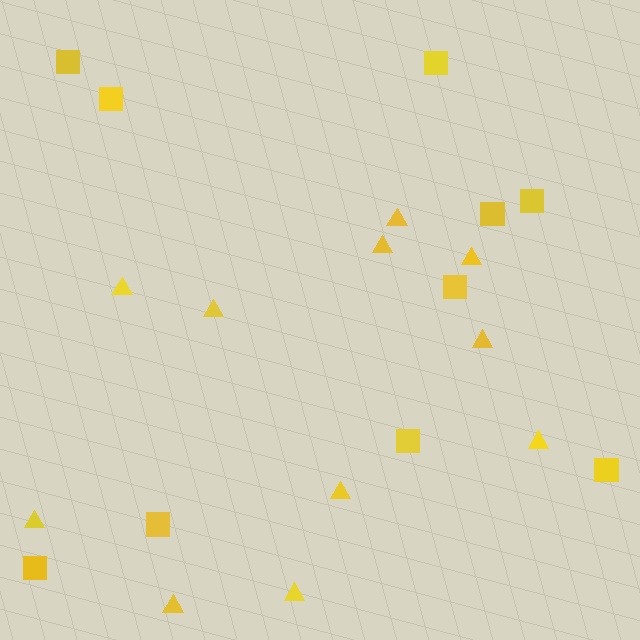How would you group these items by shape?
There are 2 groups: one group of triangles (11) and one group of squares (10).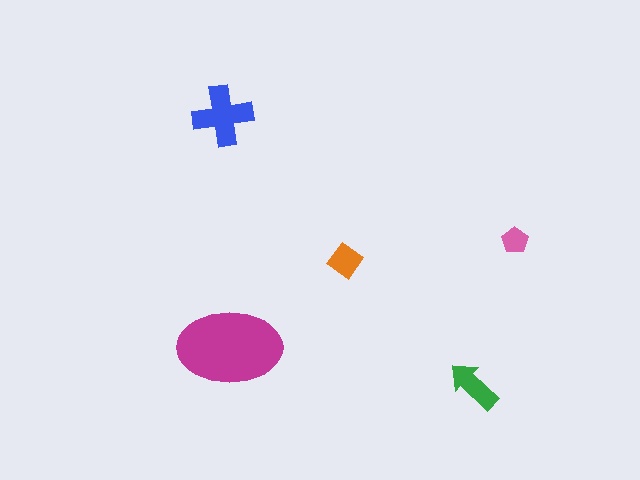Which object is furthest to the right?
The pink pentagon is rightmost.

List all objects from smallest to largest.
The pink pentagon, the orange diamond, the green arrow, the blue cross, the magenta ellipse.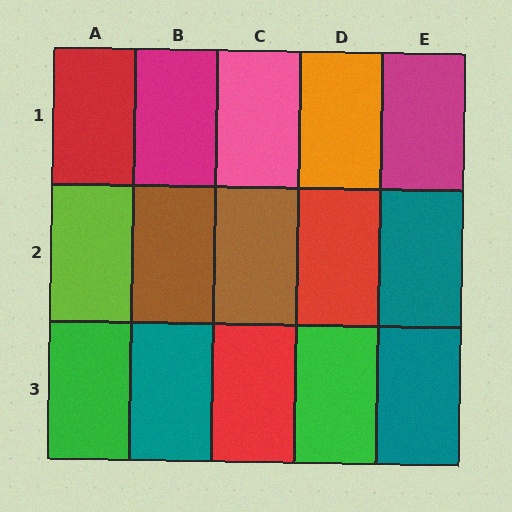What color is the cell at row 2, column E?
Teal.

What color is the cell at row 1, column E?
Magenta.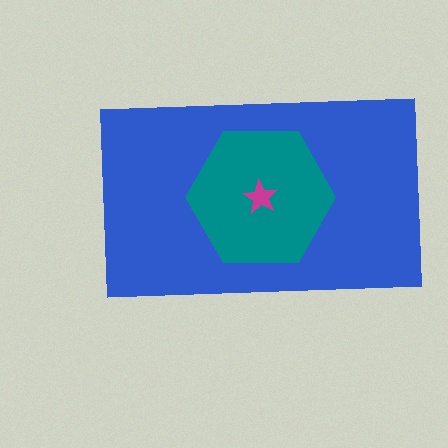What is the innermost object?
The magenta star.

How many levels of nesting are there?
3.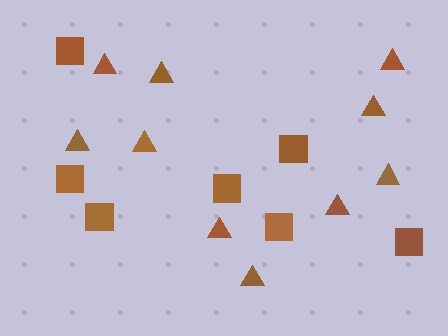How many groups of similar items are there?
There are 2 groups: one group of triangles (10) and one group of squares (7).